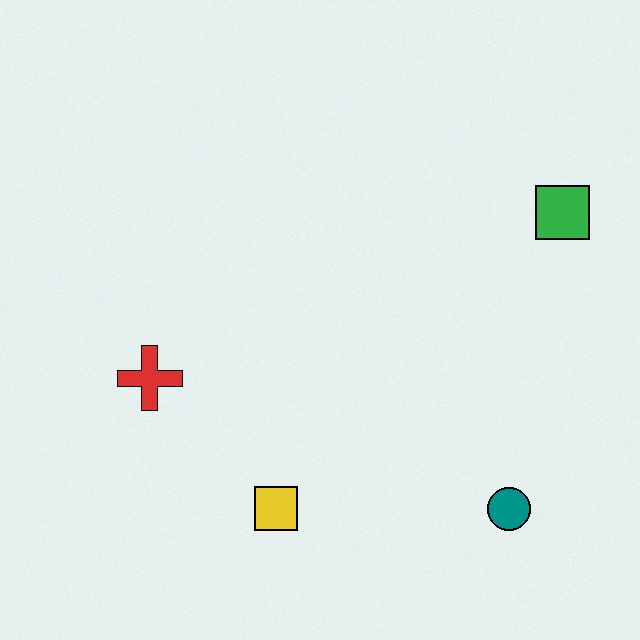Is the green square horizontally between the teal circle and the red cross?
No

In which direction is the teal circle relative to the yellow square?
The teal circle is to the right of the yellow square.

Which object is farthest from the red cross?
The green square is farthest from the red cross.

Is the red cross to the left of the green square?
Yes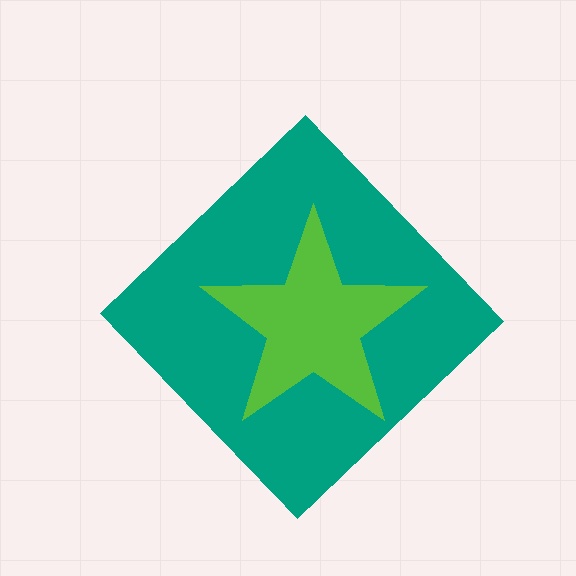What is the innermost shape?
The lime star.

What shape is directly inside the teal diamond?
The lime star.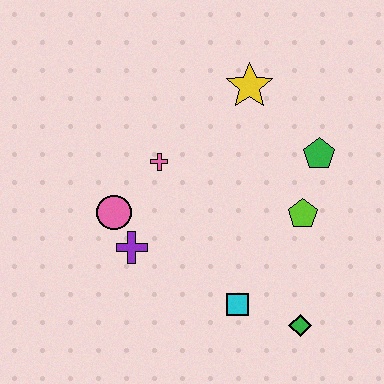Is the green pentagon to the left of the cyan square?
No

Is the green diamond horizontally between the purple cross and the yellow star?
No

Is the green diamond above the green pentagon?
No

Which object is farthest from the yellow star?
The green diamond is farthest from the yellow star.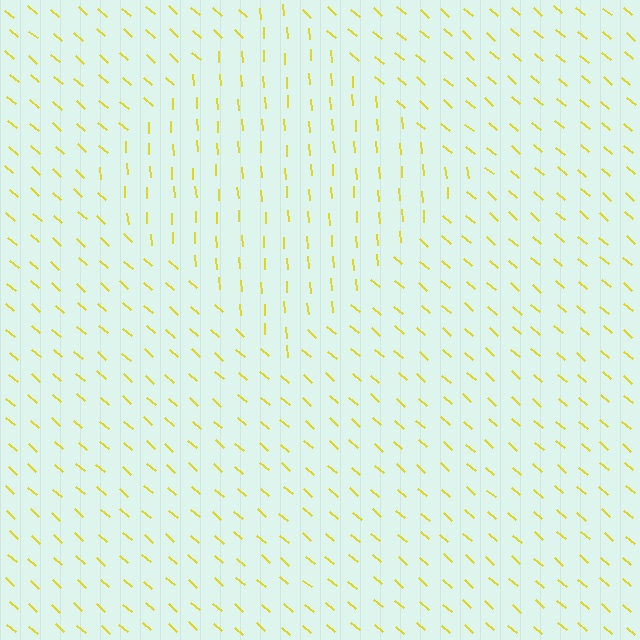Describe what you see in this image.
The image is filled with small yellow line segments. A diamond region in the image has lines oriented differently from the surrounding lines, creating a visible texture boundary.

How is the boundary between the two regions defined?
The boundary is defined purely by a change in line orientation (approximately 45 degrees difference). All lines are the same color and thickness.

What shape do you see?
I see a diamond.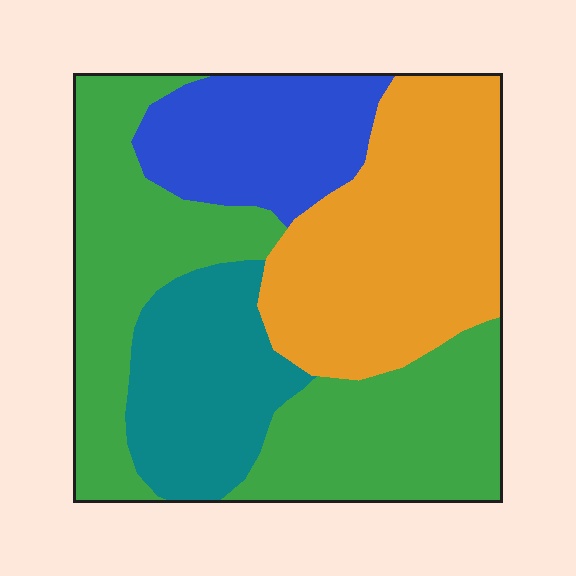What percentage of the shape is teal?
Teal takes up about one sixth (1/6) of the shape.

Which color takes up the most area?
Green, at roughly 40%.